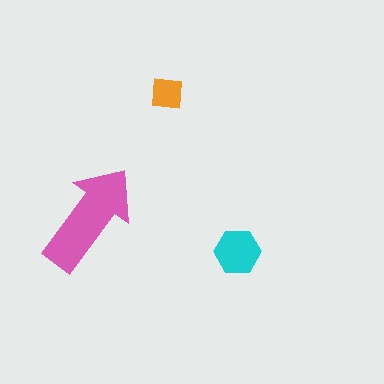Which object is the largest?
The pink arrow.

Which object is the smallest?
The orange square.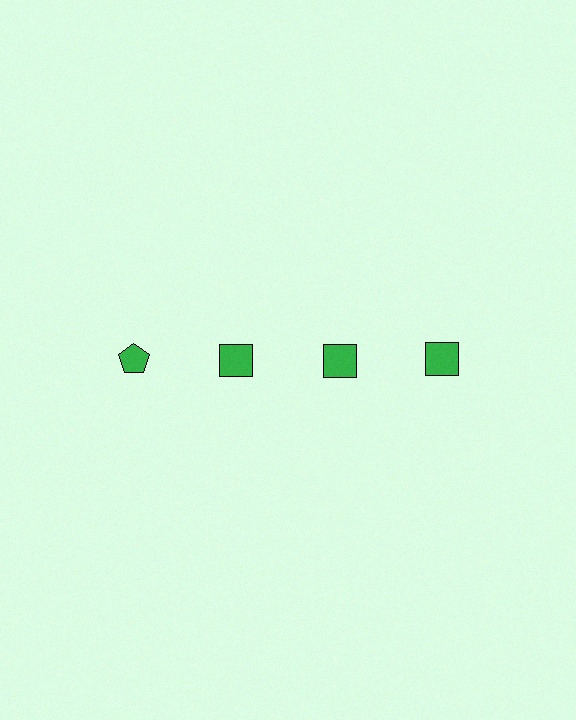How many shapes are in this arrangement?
There are 4 shapes arranged in a grid pattern.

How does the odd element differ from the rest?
It has a different shape: pentagon instead of square.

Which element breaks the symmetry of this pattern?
The green pentagon in the top row, leftmost column breaks the symmetry. All other shapes are green squares.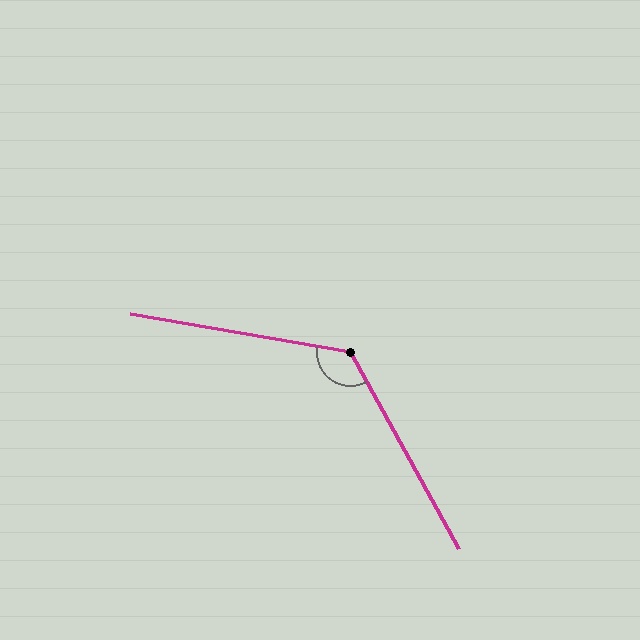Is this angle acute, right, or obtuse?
It is obtuse.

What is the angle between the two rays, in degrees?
Approximately 128 degrees.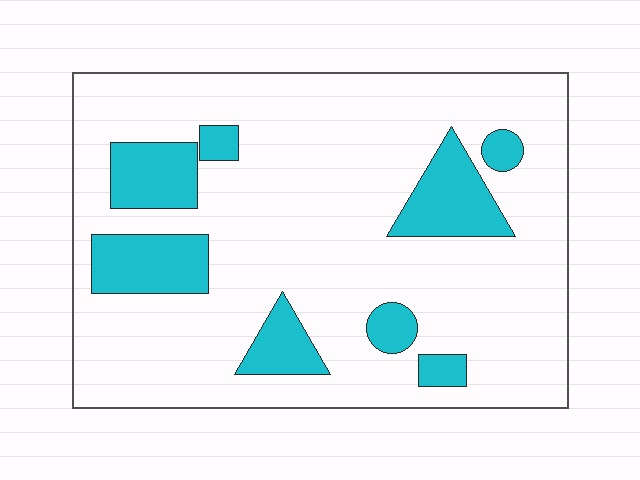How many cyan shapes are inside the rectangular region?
8.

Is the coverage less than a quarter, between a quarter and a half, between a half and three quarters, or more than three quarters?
Less than a quarter.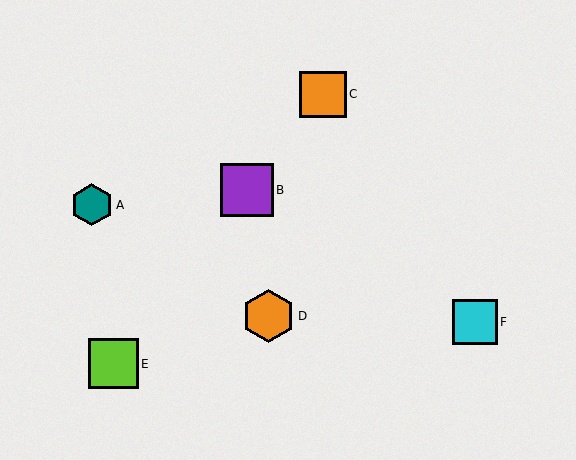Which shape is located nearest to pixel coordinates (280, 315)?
The orange hexagon (labeled D) at (268, 316) is nearest to that location.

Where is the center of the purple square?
The center of the purple square is at (247, 190).